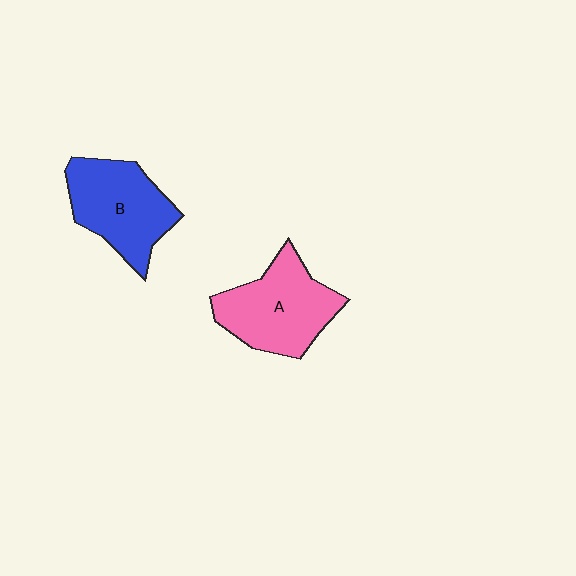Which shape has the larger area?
Shape A (pink).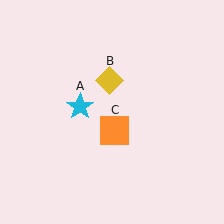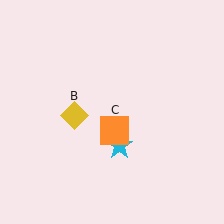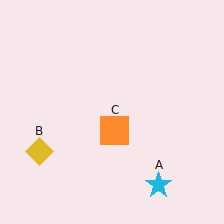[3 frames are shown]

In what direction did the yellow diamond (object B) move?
The yellow diamond (object B) moved down and to the left.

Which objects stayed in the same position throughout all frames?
Orange square (object C) remained stationary.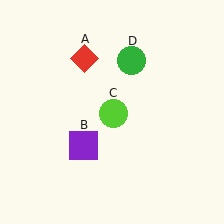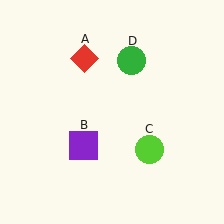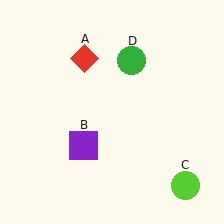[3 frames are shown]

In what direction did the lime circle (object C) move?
The lime circle (object C) moved down and to the right.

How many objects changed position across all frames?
1 object changed position: lime circle (object C).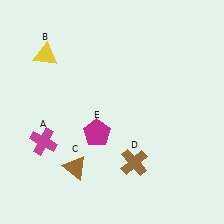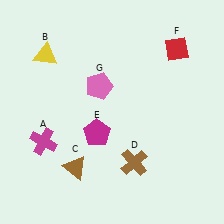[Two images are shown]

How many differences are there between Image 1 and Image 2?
There are 2 differences between the two images.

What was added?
A red diamond (F), a pink pentagon (G) were added in Image 2.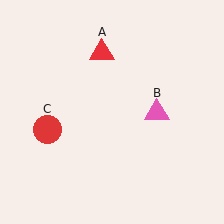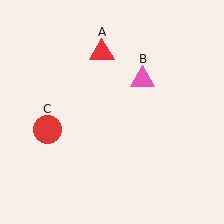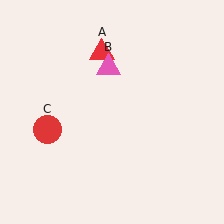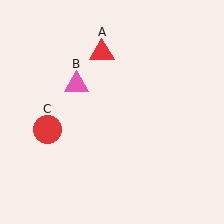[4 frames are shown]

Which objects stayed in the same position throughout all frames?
Red triangle (object A) and red circle (object C) remained stationary.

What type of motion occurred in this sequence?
The pink triangle (object B) rotated counterclockwise around the center of the scene.